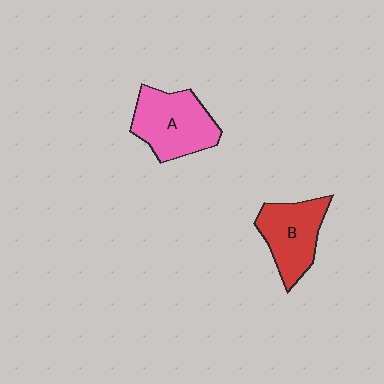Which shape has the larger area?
Shape A (pink).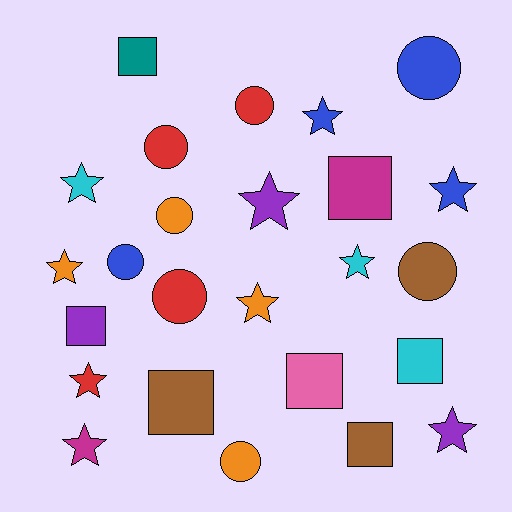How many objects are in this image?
There are 25 objects.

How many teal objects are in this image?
There is 1 teal object.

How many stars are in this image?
There are 10 stars.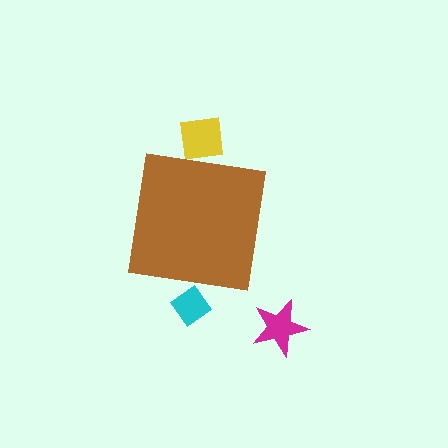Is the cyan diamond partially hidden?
Yes, the cyan diamond is partially hidden behind the brown square.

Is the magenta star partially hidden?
No, the magenta star is fully visible.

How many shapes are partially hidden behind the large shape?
2 shapes are partially hidden.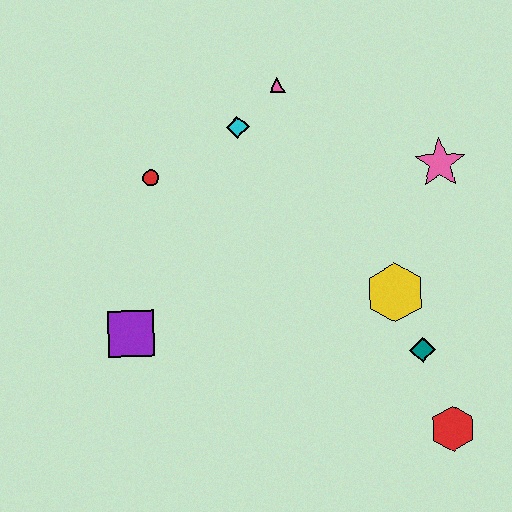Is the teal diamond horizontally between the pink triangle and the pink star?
Yes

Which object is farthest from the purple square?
The pink star is farthest from the purple square.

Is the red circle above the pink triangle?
No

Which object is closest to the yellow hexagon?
The teal diamond is closest to the yellow hexagon.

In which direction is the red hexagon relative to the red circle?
The red hexagon is to the right of the red circle.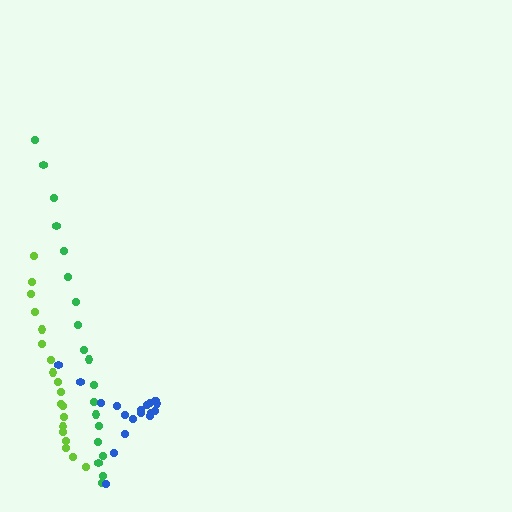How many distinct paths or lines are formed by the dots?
There are 3 distinct paths.